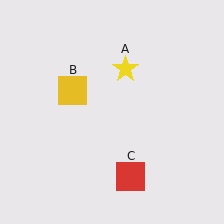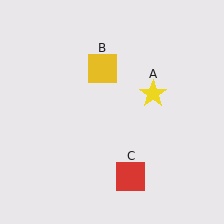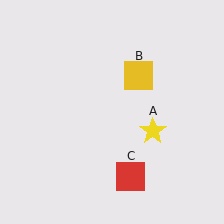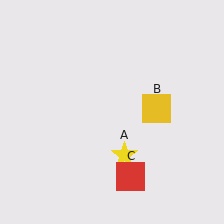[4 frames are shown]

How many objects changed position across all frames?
2 objects changed position: yellow star (object A), yellow square (object B).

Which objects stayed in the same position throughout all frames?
Red square (object C) remained stationary.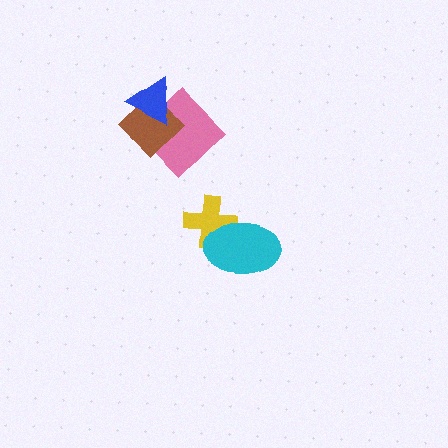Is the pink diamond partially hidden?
Yes, it is partially covered by another shape.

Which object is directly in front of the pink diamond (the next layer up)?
The brown diamond is directly in front of the pink diamond.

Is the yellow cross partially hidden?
Yes, it is partially covered by another shape.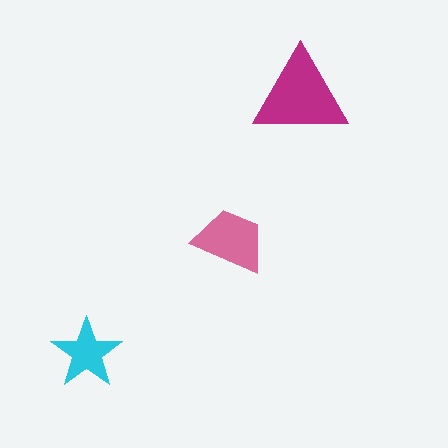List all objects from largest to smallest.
The magenta triangle, the pink trapezoid, the cyan star.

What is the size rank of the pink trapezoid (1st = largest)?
2nd.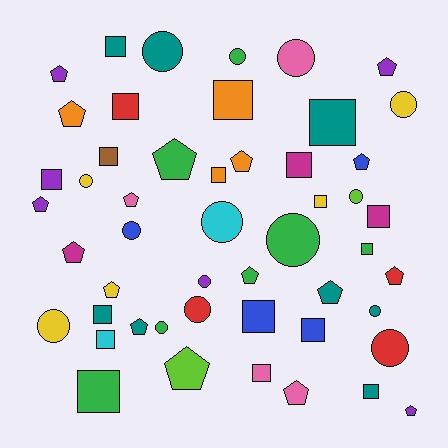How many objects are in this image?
There are 50 objects.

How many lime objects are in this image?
There are 2 lime objects.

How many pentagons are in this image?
There are 17 pentagons.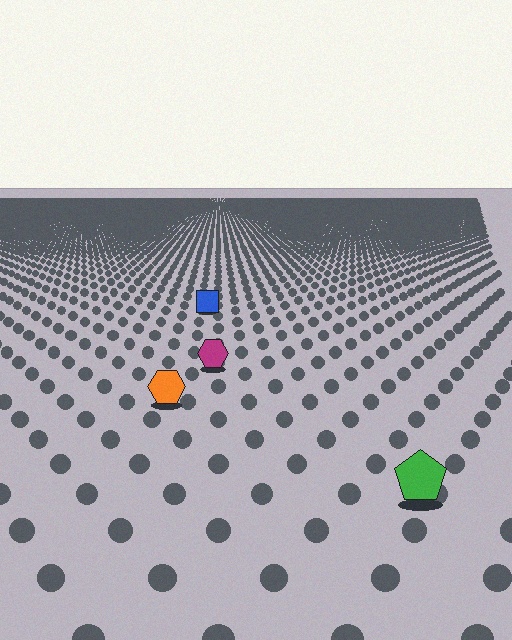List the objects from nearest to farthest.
From nearest to farthest: the green pentagon, the orange hexagon, the magenta hexagon, the blue square.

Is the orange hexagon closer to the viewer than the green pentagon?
No. The green pentagon is closer — you can tell from the texture gradient: the ground texture is coarser near it.